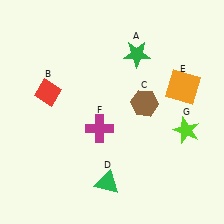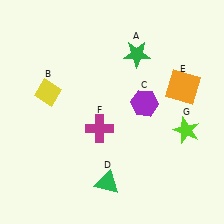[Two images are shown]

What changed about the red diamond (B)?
In Image 1, B is red. In Image 2, it changed to yellow.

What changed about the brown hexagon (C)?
In Image 1, C is brown. In Image 2, it changed to purple.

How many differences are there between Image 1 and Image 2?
There are 2 differences between the two images.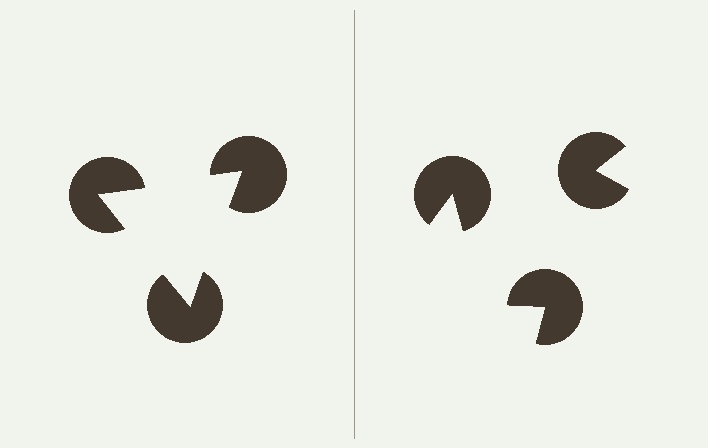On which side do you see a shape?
An illusory triangle appears on the left side. On the right side the wedge cuts are rotated, so no coherent shape forms.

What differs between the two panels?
The pac-man discs are positioned identically on both sides; only the wedge orientations differ. On the left they align to a triangle; on the right they are misaligned.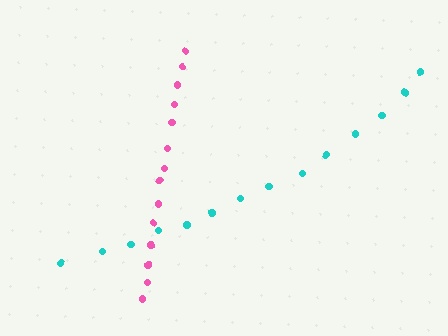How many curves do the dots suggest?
There are 2 distinct paths.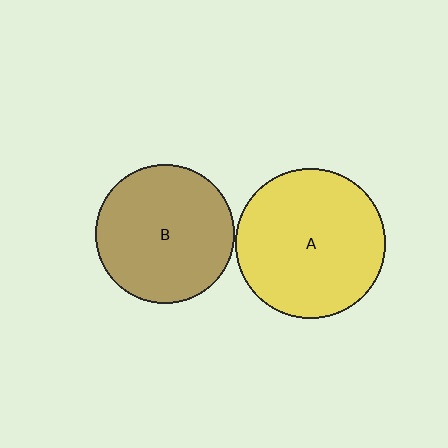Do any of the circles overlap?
No, none of the circles overlap.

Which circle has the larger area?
Circle A (yellow).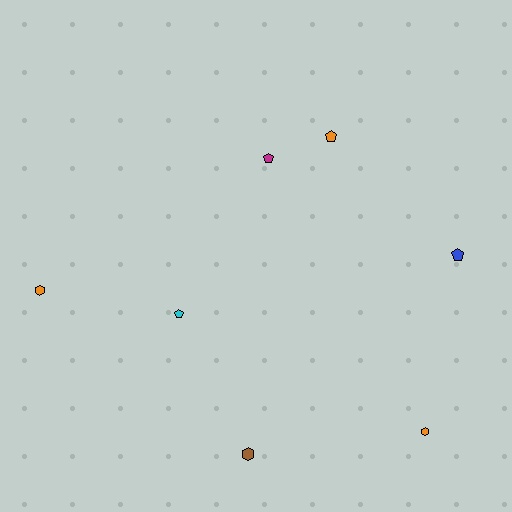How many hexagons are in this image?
There are 3 hexagons.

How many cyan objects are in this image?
There is 1 cyan object.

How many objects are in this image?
There are 7 objects.